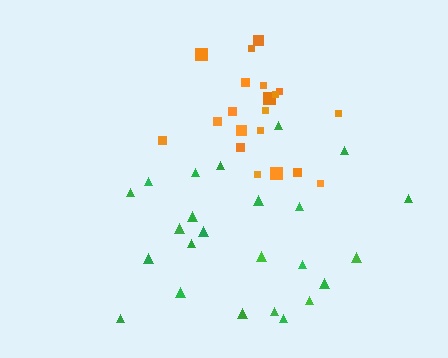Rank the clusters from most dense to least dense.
orange, green.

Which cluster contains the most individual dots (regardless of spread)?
Green (25).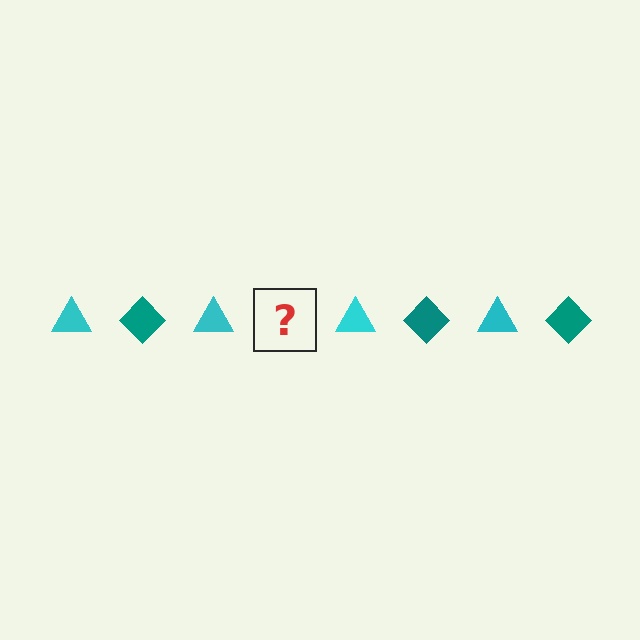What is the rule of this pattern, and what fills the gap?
The rule is that the pattern alternates between cyan triangle and teal diamond. The gap should be filled with a teal diamond.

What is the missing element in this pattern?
The missing element is a teal diamond.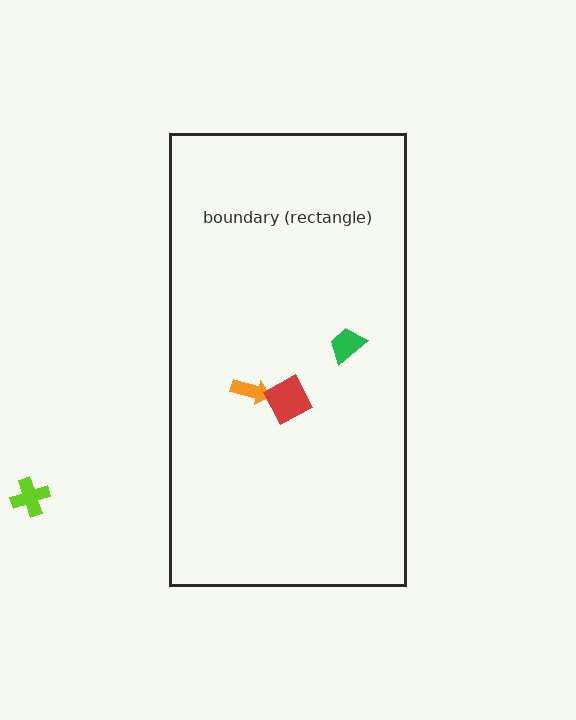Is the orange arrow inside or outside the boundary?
Inside.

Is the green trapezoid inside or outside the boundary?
Inside.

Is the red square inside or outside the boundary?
Inside.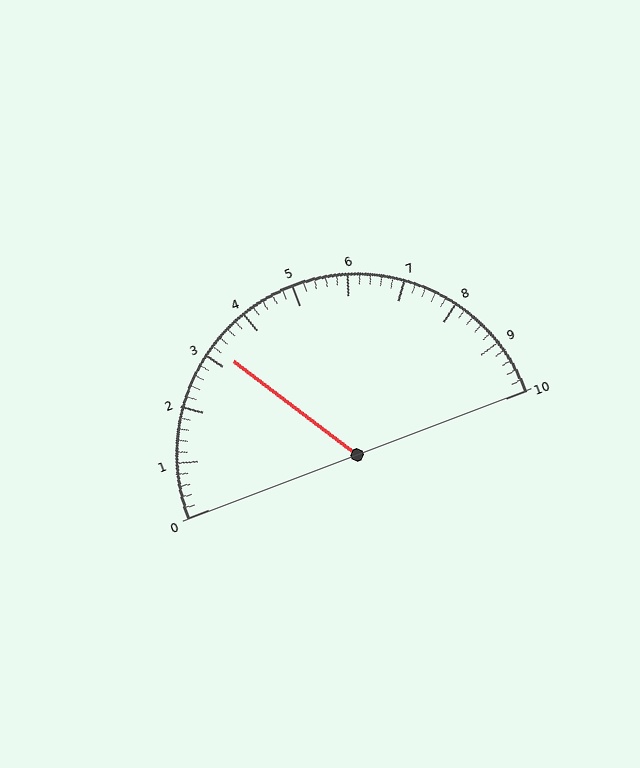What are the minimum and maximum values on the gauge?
The gauge ranges from 0 to 10.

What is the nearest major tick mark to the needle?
The nearest major tick mark is 3.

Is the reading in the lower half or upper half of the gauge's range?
The reading is in the lower half of the range (0 to 10).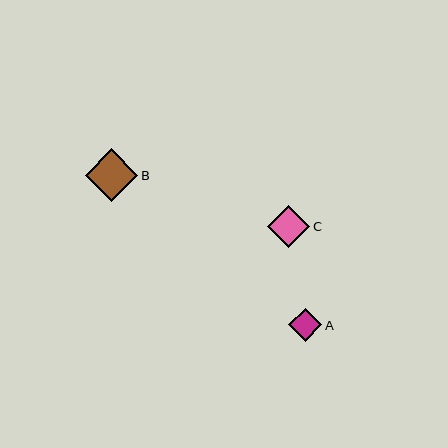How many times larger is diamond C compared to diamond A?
Diamond C is approximately 1.3 times the size of diamond A.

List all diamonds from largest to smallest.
From largest to smallest: B, C, A.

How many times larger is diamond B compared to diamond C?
Diamond B is approximately 1.3 times the size of diamond C.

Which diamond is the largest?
Diamond B is the largest with a size of approximately 53 pixels.